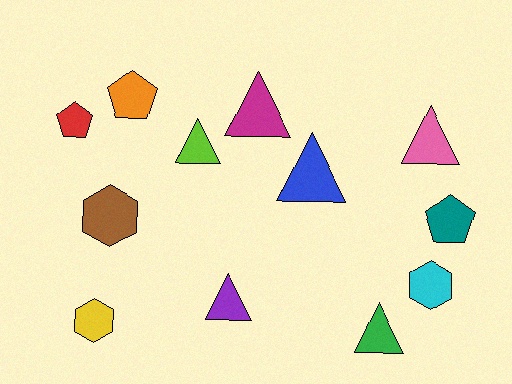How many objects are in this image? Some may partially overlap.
There are 12 objects.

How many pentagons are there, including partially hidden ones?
There are 3 pentagons.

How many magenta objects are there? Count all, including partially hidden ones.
There is 1 magenta object.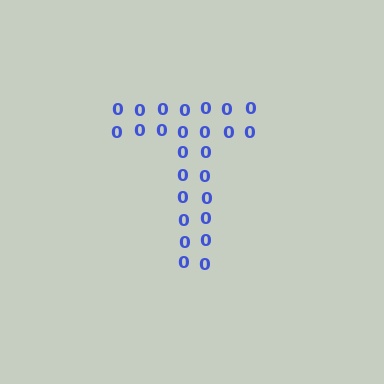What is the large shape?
The large shape is the letter T.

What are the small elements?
The small elements are digit 0's.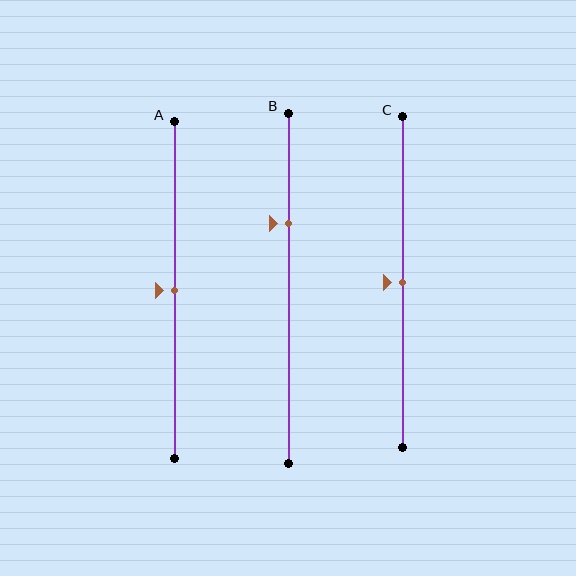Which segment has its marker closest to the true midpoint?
Segment A has its marker closest to the true midpoint.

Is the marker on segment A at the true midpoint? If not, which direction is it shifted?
Yes, the marker on segment A is at the true midpoint.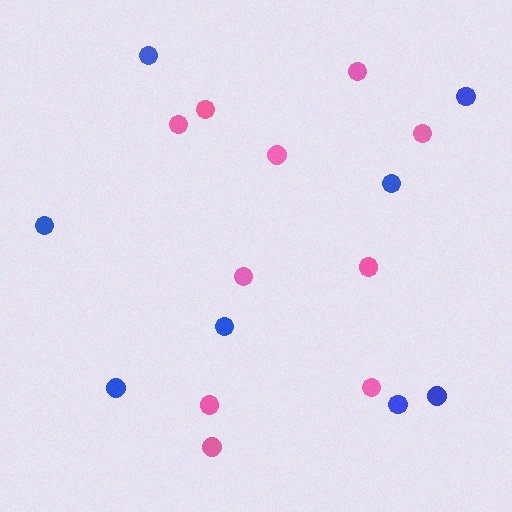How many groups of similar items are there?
There are 2 groups: one group of blue circles (8) and one group of pink circles (10).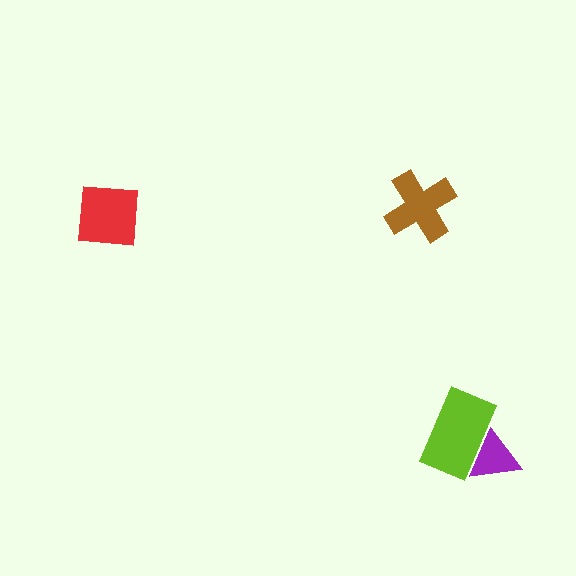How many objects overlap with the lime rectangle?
1 object overlaps with the lime rectangle.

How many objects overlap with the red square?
0 objects overlap with the red square.